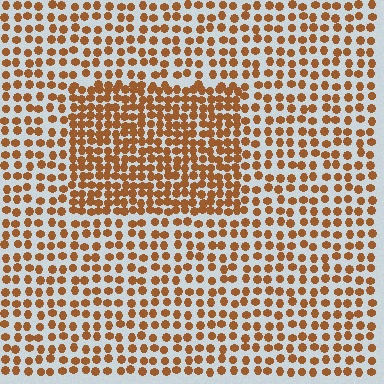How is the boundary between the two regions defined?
The boundary is defined by a change in element density (approximately 1.8x ratio). All elements are the same color, size, and shape.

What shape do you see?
I see a rectangle.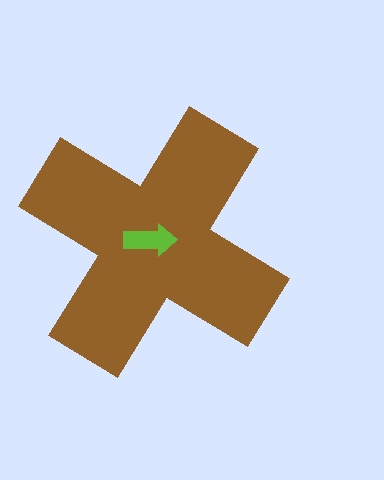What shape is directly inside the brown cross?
The lime arrow.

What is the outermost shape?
The brown cross.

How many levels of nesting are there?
2.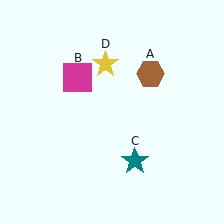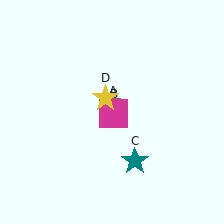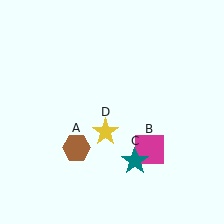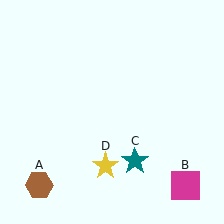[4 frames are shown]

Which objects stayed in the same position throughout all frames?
Teal star (object C) remained stationary.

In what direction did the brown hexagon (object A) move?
The brown hexagon (object A) moved down and to the left.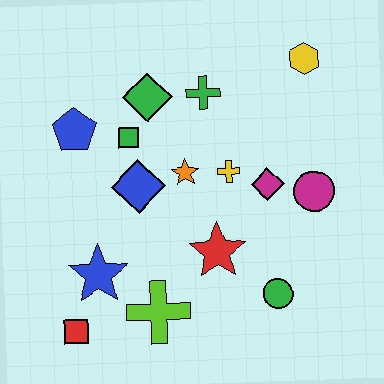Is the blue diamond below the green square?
Yes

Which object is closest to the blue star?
The red square is closest to the blue star.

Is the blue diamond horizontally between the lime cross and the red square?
Yes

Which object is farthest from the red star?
The yellow hexagon is farthest from the red star.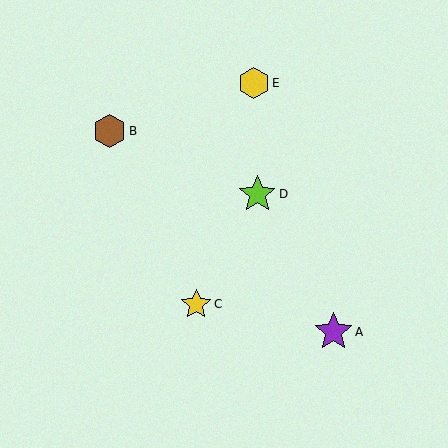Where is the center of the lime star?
The center of the lime star is at (257, 194).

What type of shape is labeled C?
Shape C is a yellow star.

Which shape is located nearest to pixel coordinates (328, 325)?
The purple star (labeled A) at (334, 332) is nearest to that location.